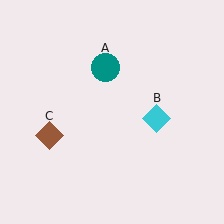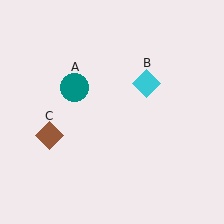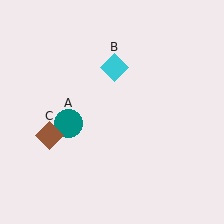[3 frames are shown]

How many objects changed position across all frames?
2 objects changed position: teal circle (object A), cyan diamond (object B).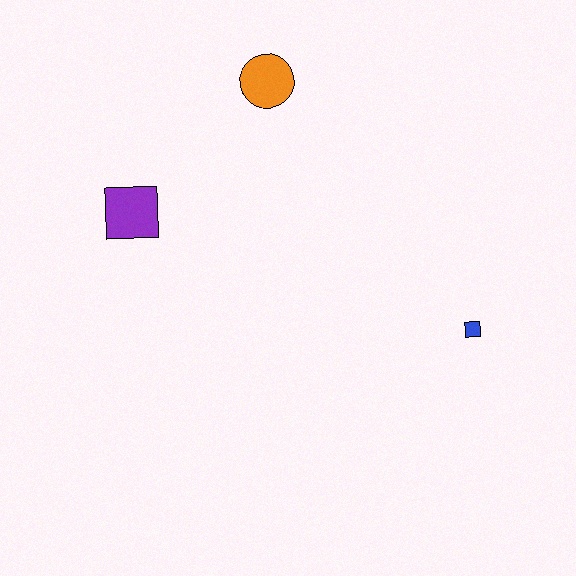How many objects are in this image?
There are 3 objects.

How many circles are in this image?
There is 1 circle.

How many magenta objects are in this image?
There are no magenta objects.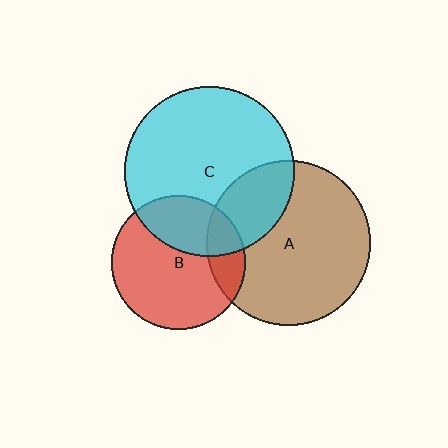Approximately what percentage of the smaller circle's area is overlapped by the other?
Approximately 30%.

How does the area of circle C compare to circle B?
Approximately 1.6 times.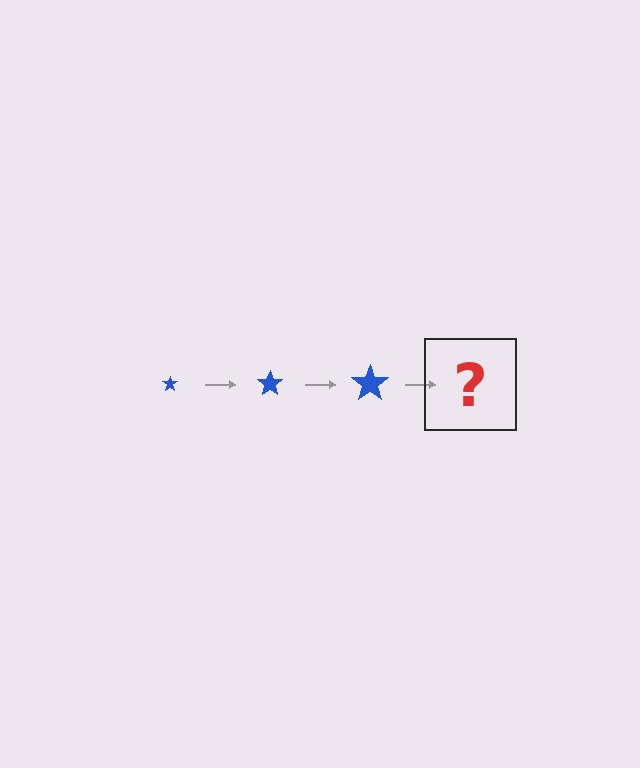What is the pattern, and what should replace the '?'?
The pattern is that the star gets progressively larger each step. The '?' should be a blue star, larger than the previous one.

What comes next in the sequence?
The next element should be a blue star, larger than the previous one.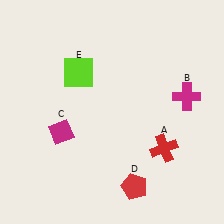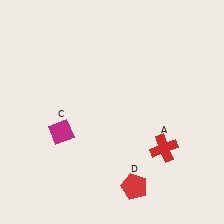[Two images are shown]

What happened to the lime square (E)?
The lime square (E) was removed in Image 2. It was in the top-left area of Image 1.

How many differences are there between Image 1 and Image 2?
There are 2 differences between the two images.